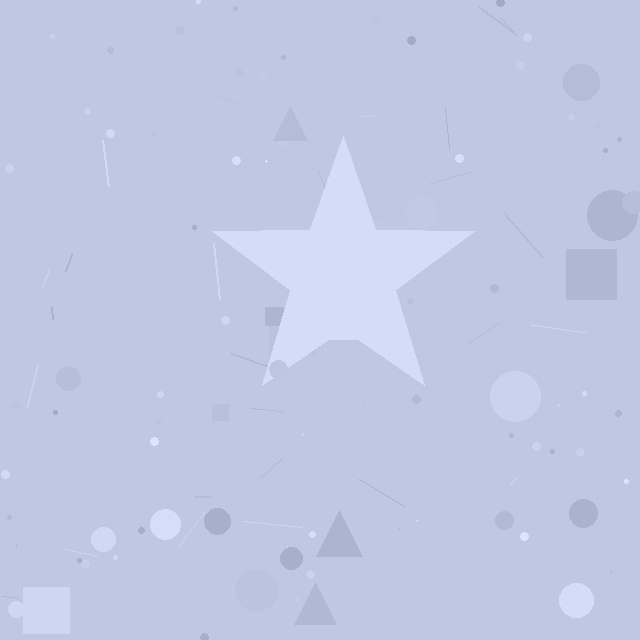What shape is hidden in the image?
A star is hidden in the image.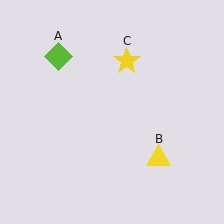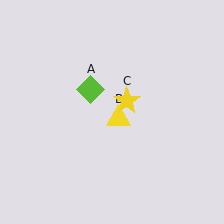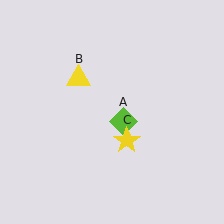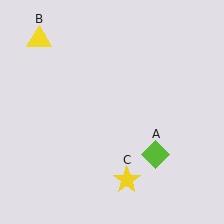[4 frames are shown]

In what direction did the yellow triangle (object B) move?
The yellow triangle (object B) moved up and to the left.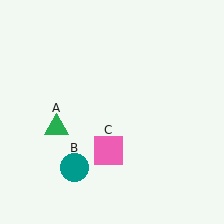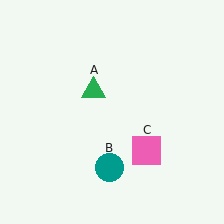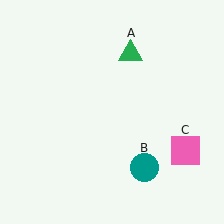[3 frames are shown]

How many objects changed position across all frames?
3 objects changed position: green triangle (object A), teal circle (object B), pink square (object C).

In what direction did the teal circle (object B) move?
The teal circle (object B) moved right.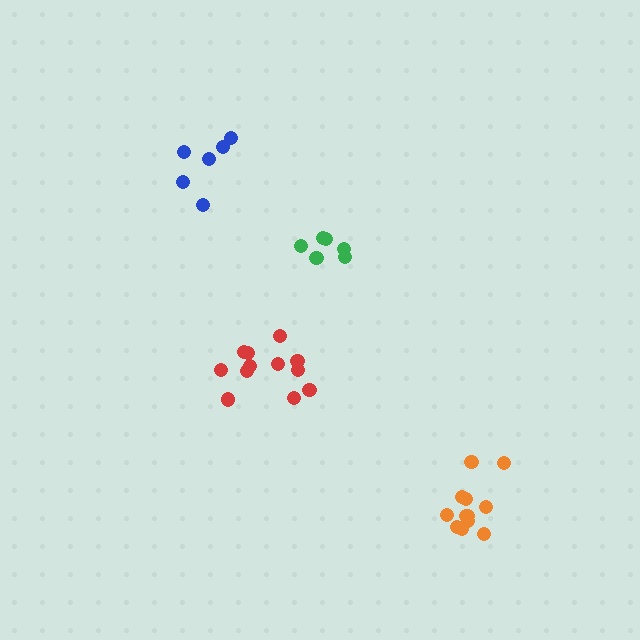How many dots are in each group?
Group 1: 12 dots, Group 2: 6 dots, Group 3: 12 dots, Group 4: 6 dots (36 total).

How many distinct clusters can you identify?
There are 4 distinct clusters.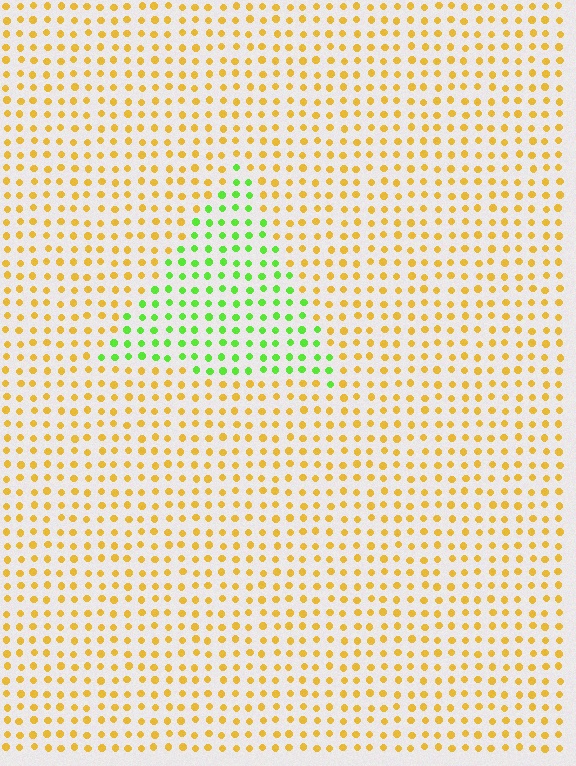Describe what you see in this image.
The image is filled with small yellow elements in a uniform arrangement. A triangle-shaped region is visible where the elements are tinted to a slightly different hue, forming a subtle color boundary.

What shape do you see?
I see a triangle.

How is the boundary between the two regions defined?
The boundary is defined purely by a slight shift in hue (about 64 degrees). Spacing, size, and orientation are identical on both sides.